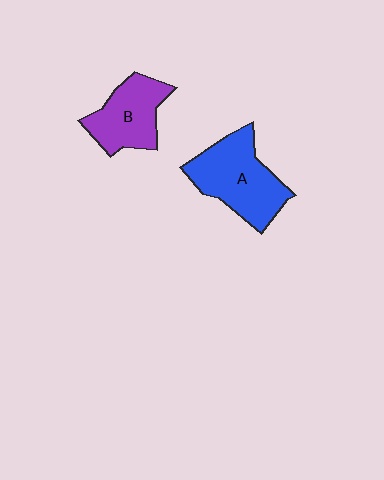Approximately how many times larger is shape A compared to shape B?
Approximately 1.3 times.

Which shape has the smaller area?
Shape B (purple).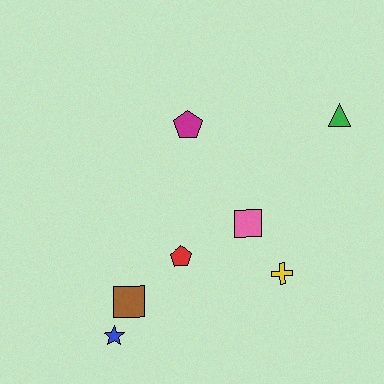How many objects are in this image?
There are 7 objects.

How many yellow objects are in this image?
There is 1 yellow object.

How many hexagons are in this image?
There are no hexagons.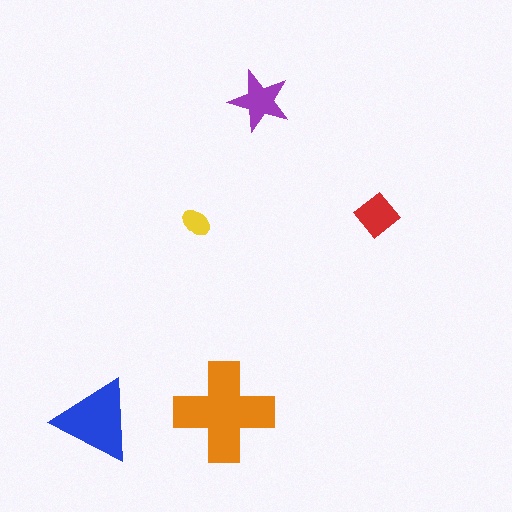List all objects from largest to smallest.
The orange cross, the blue triangle, the purple star, the red diamond, the yellow ellipse.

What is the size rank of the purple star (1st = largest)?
3rd.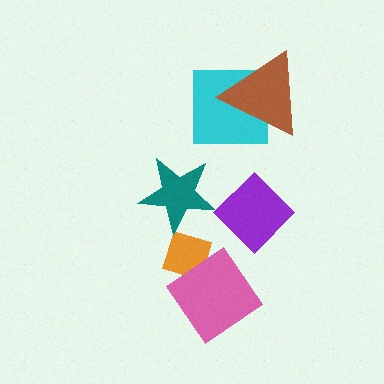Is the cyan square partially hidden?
Yes, it is partially covered by another shape.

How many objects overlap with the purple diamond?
0 objects overlap with the purple diamond.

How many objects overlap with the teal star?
1 object overlaps with the teal star.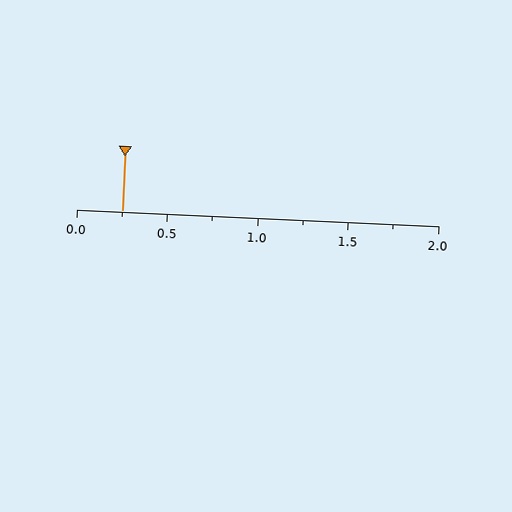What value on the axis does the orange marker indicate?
The marker indicates approximately 0.25.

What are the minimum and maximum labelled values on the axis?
The axis runs from 0.0 to 2.0.